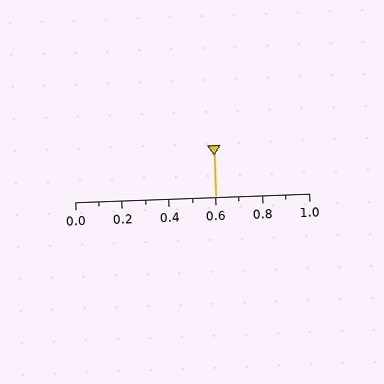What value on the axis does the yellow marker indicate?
The marker indicates approximately 0.6.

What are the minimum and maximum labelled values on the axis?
The axis runs from 0.0 to 1.0.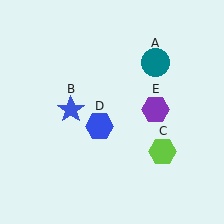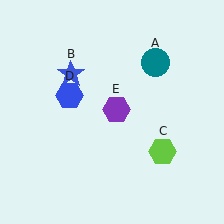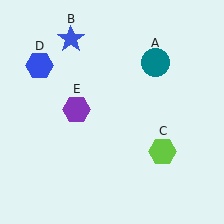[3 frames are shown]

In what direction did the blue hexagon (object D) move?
The blue hexagon (object D) moved up and to the left.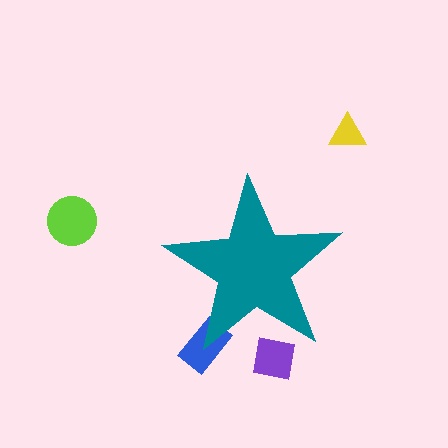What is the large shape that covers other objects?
A teal star.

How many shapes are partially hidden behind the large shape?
2 shapes are partially hidden.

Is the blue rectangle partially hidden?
Yes, the blue rectangle is partially hidden behind the teal star.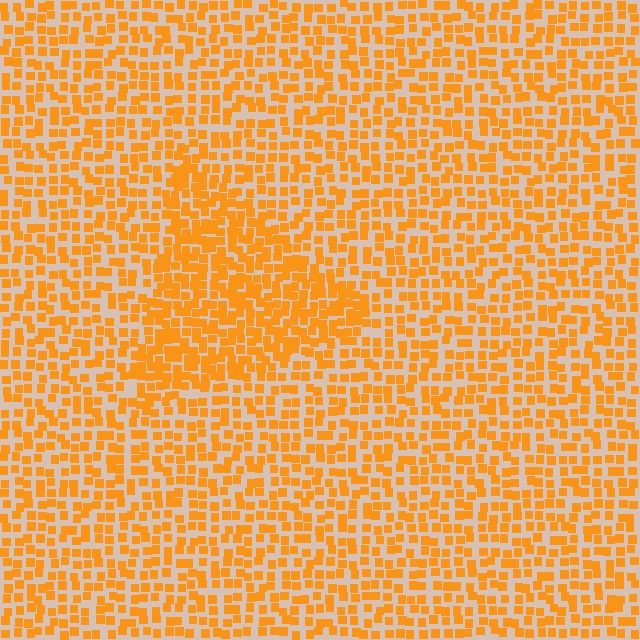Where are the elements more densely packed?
The elements are more densely packed inside the triangle boundary.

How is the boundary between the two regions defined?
The boundary is defined by a change in element density (approximately 1.6x ratio). All elements are the same color, size, and shape.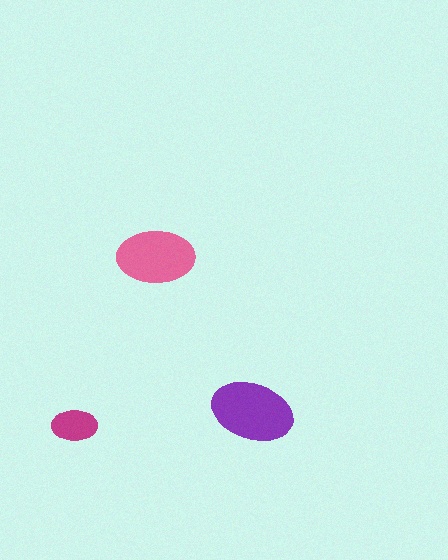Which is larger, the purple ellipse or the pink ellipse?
The purple one.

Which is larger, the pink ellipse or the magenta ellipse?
The pink one.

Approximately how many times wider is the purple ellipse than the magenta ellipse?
About 2 times wider.